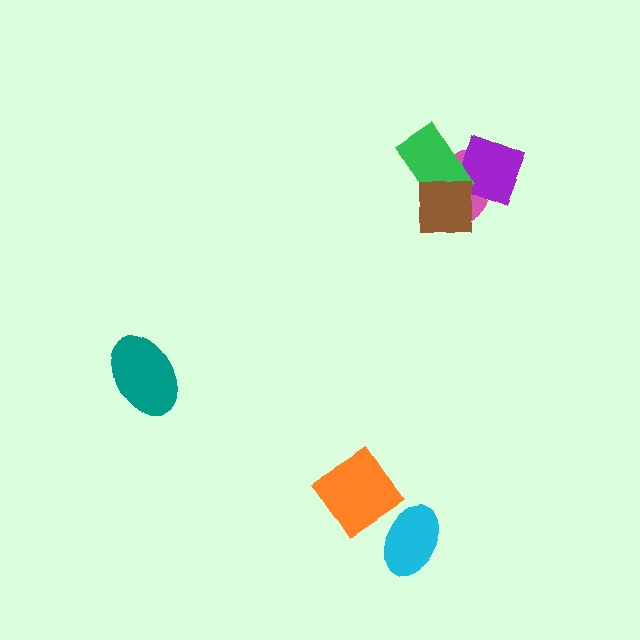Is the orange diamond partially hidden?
Yes, it is partially covered by another shape.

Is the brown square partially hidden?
No, no other shape covers it.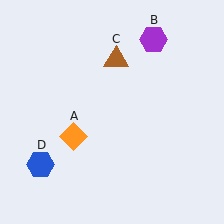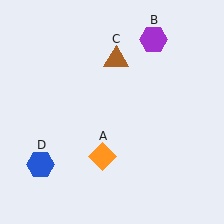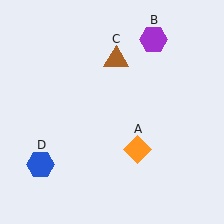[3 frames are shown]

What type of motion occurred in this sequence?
The orange diamond (object A) rotated counterclockwise around the center of the scene.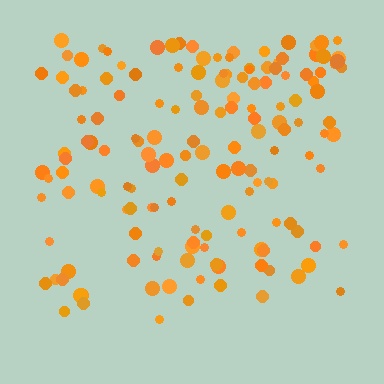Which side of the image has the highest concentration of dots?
The top.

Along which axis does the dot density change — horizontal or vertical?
Vertical.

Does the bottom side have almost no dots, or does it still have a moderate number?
Still a moderate number, just noticeably fewer than the top.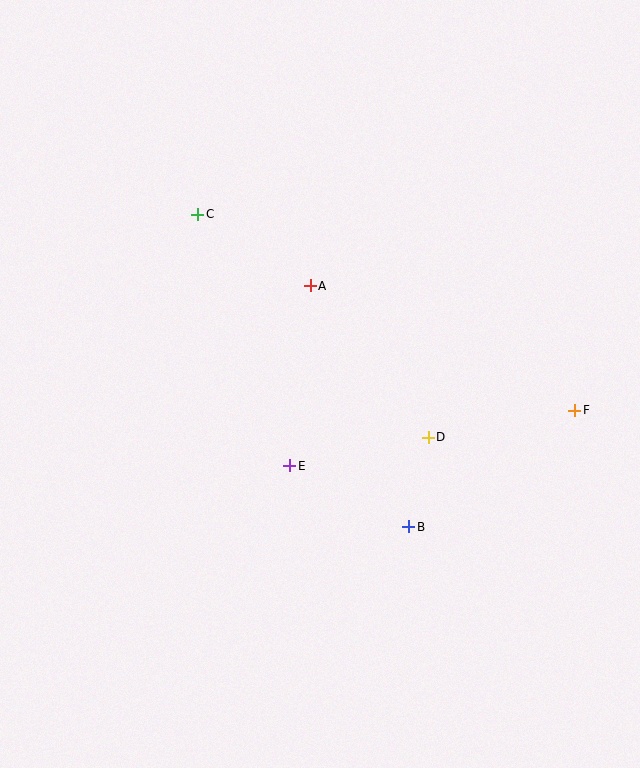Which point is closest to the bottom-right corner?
Point B is closest to the bottom-right corner.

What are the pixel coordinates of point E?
Point E is at (290, 466).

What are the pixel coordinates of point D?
Point D is at (428, 437).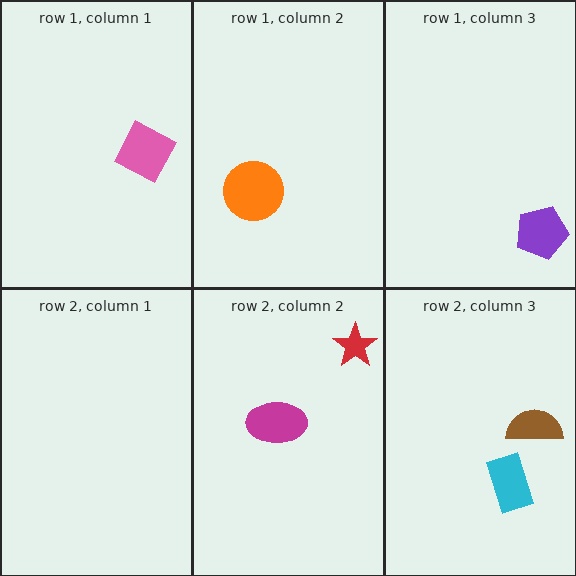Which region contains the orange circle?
The row 1, column 2 region.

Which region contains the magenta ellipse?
The row 2, column 2 region.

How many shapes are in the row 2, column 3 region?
2.